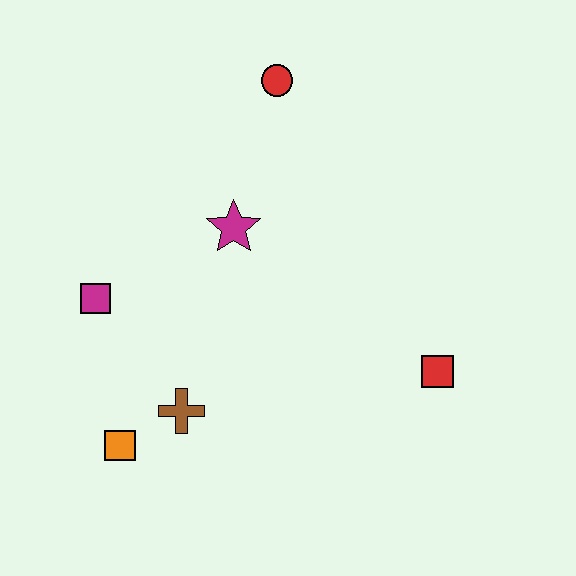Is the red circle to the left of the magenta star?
No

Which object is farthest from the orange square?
The red circle is farthest from the orange square.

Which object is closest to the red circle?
The magenta star is closest to the red circle.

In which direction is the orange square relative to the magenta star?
The orange square is below the magenta star.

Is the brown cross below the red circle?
Yes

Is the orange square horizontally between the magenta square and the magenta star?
Yes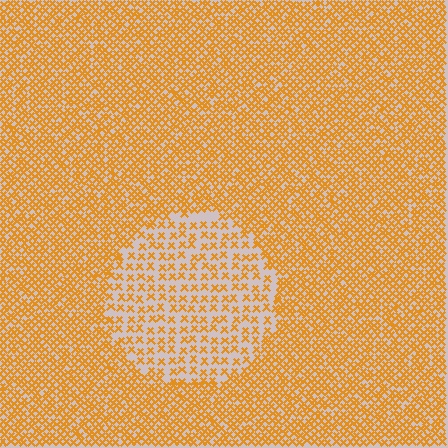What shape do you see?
I see a circle.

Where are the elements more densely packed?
The elements are more densely packed outside the circle boundary.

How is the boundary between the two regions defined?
The boundary is defined by a change in element density (approximately 2.2x ratio). All elements are the same color, size, and shape.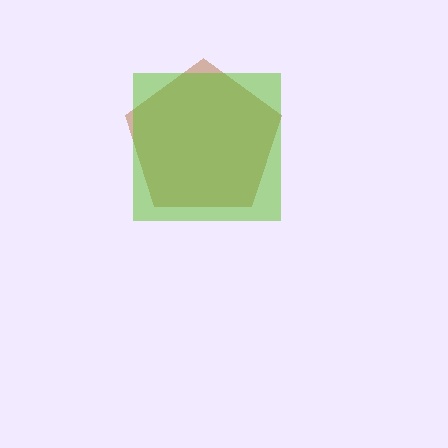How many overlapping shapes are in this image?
There are 2 overlapping shapes in the image.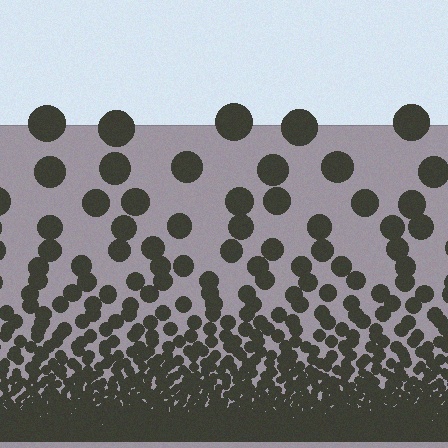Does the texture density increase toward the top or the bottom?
Density increases toward the bottom.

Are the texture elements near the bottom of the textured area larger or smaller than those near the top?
Smaller. The gradient is inverted — elements near the bottom are smaller and denser.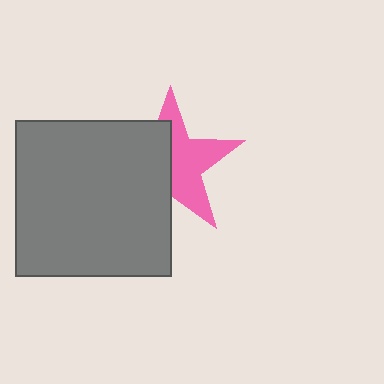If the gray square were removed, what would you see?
You would see the complete pink star.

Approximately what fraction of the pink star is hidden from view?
Roughly 48% of the pink star is hidden behind the gray square.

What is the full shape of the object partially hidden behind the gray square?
The partially hidden object is a pink star.